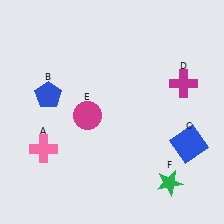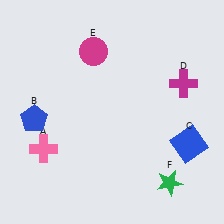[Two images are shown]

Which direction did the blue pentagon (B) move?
The blue pentagon (B) moved down.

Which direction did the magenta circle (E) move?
The magenta circle (E) moved up.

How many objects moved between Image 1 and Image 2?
2 objects moved between the two images.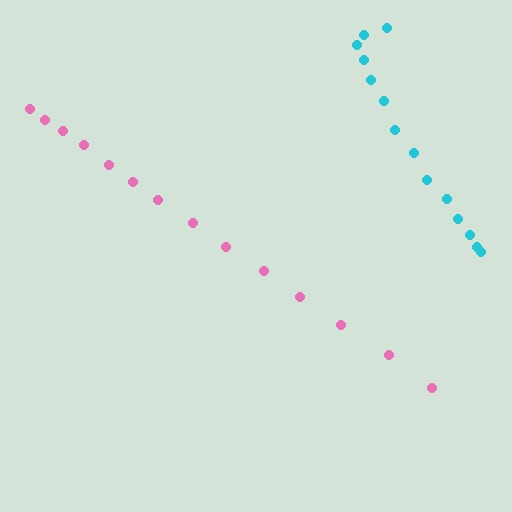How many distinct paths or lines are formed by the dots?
There are 2 distinct paths.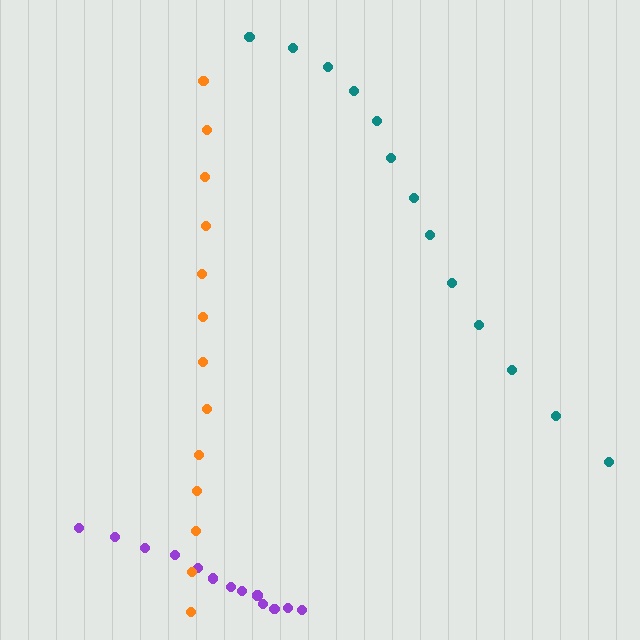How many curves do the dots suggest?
There are 3 distinct paths.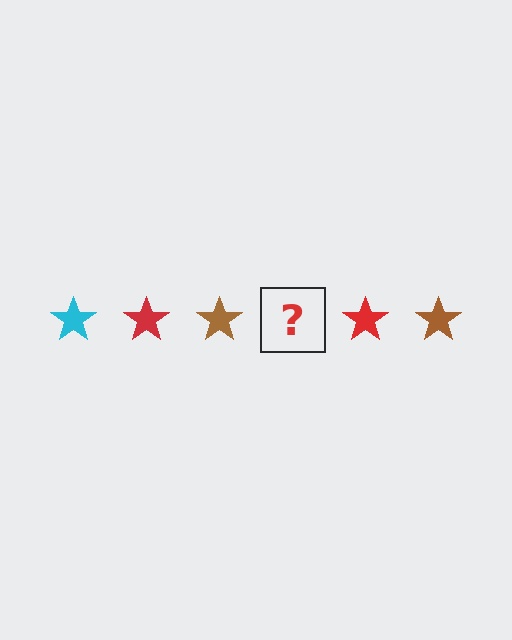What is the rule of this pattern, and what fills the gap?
The rule is that the pattern cycles through cyan, red, brown stars. The gap should be filled with a cyan star.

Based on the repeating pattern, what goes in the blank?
The blank should be a cyan star.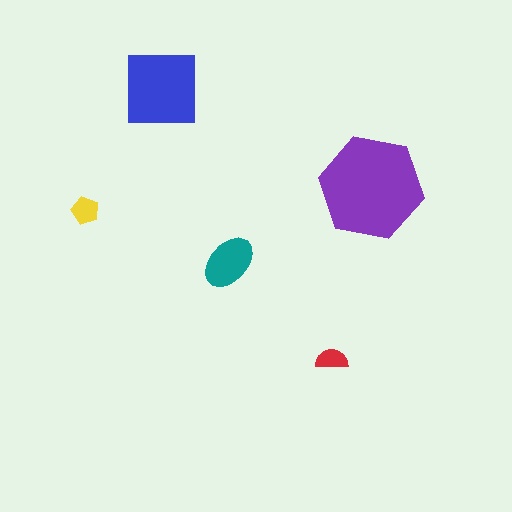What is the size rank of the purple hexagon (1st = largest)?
1st.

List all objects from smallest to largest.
The red semicircle, the yellow pentagon, the teal ellipse, the blue square, the purple hexagon.